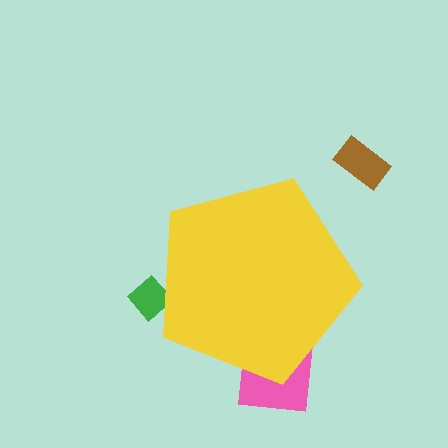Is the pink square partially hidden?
Yes, the pink square is partially hidden behind the yellow pentagon.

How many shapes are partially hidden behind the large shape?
2 shapes are partially hidden.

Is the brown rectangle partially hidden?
No, the brown rectangle is fully visible.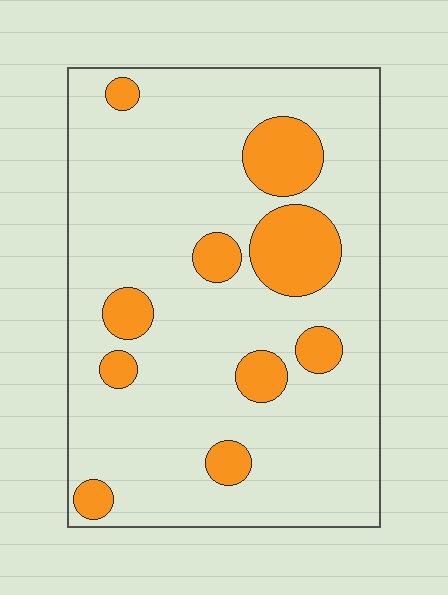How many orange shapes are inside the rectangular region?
10.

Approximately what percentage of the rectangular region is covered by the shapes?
Approximately 15%.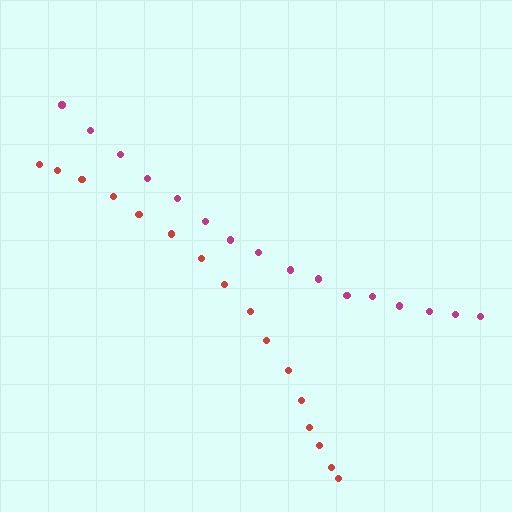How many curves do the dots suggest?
There are 2 distinct paths.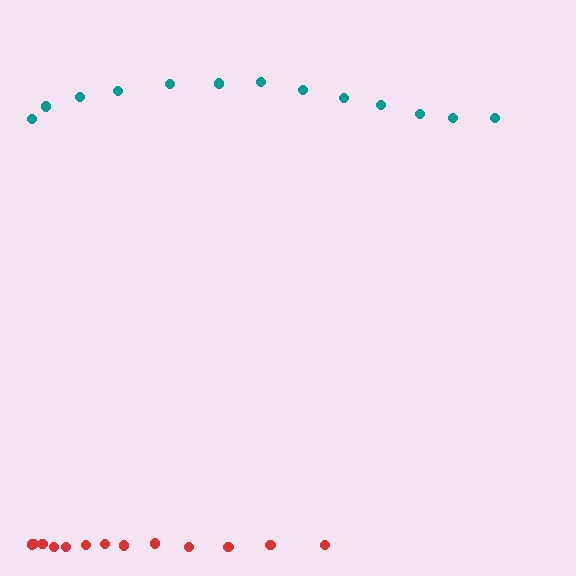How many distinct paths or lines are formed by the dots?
There are 2 distinct paths.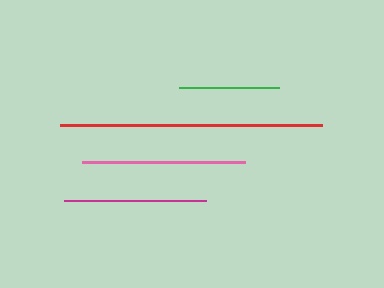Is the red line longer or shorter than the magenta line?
The red line is longer than the magenta line.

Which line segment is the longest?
The red line is the longest at approximately 262 pixels.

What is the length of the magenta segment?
The magenta segment is approximately 142 pixels long.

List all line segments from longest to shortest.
From longest to shortest: red, pink, magenta, green.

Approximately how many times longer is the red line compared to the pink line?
The red line is approximately 1.6 times the length of the pink line.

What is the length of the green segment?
The green segment is approximately 100 pixels long.